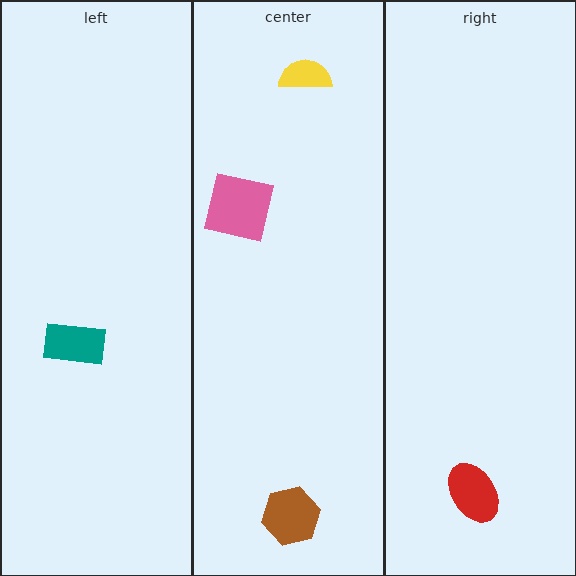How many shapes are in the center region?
3.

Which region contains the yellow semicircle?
The center region.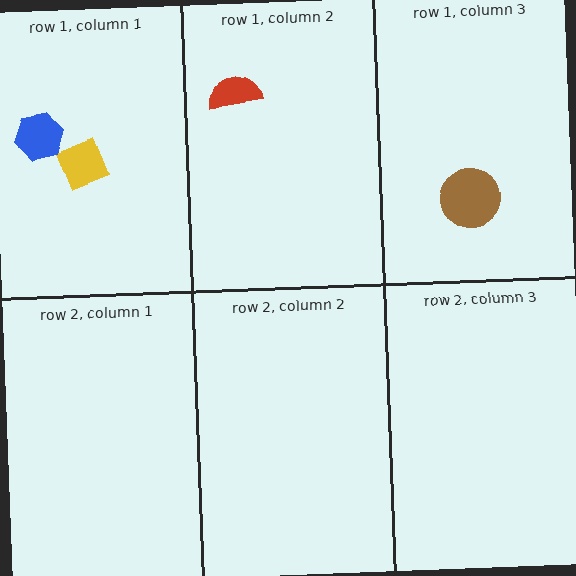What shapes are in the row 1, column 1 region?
The yellow square, the blue hexagon.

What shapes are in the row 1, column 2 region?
The red semicircle.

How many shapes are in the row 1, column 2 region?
1.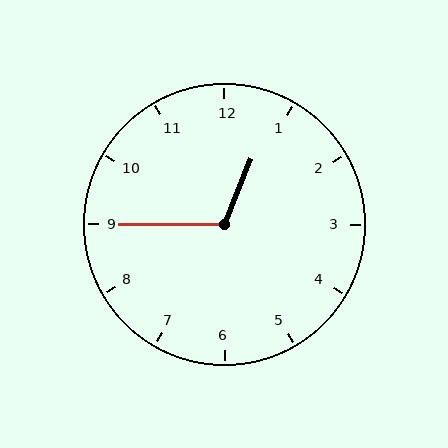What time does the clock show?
12:45.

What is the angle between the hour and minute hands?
Approximately 112 degrees.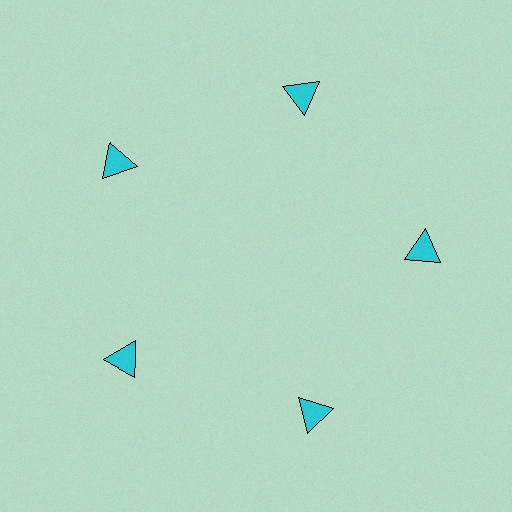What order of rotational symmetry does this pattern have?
This pattern has 5-fold rotational symmetry.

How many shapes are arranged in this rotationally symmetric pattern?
There are 5 shapes, arranged in 5 groups of 1.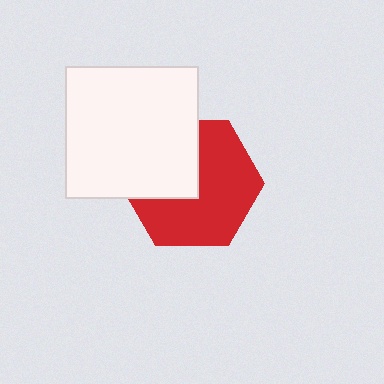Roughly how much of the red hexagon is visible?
About half of it is visible (roughly 62%).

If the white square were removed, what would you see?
You would see the complete red hexagon.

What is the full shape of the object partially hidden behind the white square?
The partially hidden object is a red hexagon.